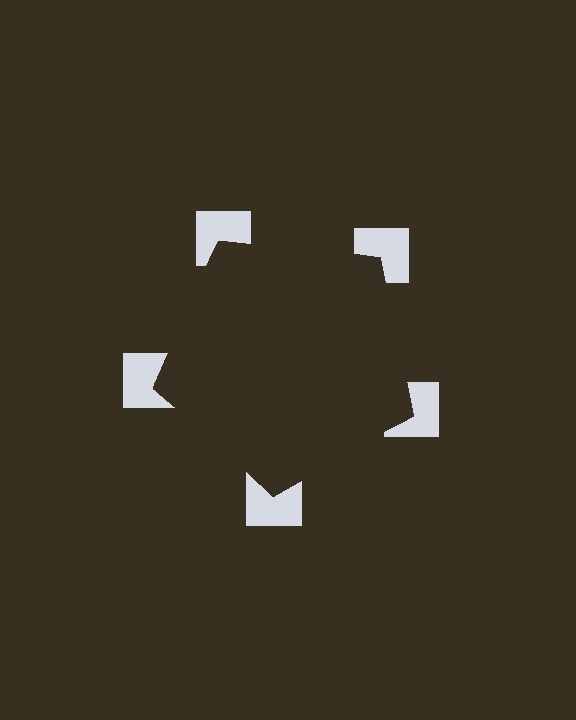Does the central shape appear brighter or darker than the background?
It typically appears slightly darker than the background, even though no actual brightness change is drawn.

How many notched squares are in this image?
There are 5 — one at each vertex of the illusory pentagon.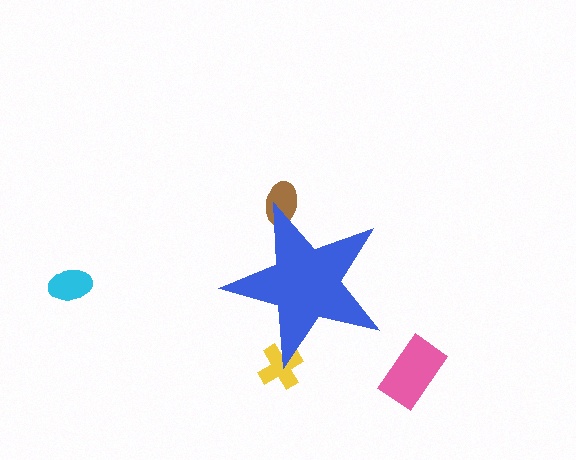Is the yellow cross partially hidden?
Yes, the yellow cross is partially hidden behind the blue star.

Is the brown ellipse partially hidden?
Yes, the brown ellipse is partially hidden behind the blue star.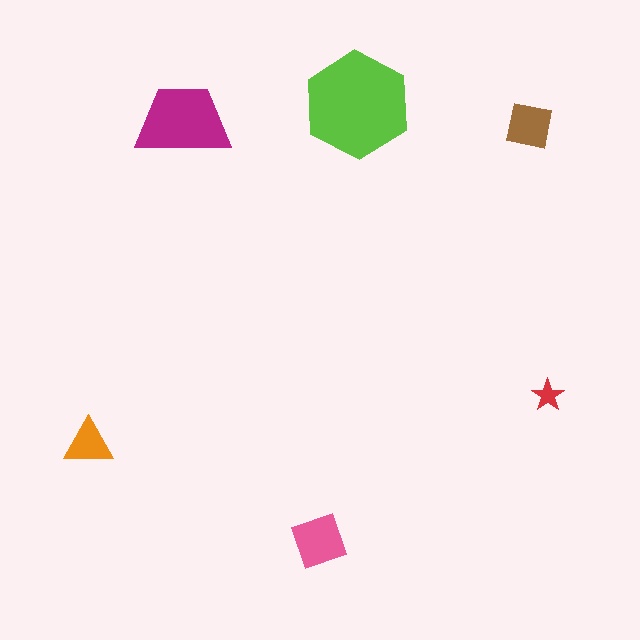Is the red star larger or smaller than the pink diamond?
Smaller.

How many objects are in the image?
There are 6 objects in the image.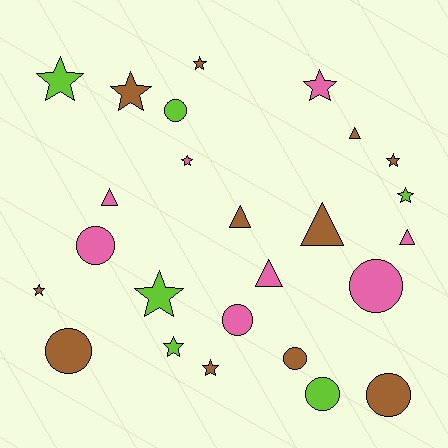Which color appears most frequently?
Brown, with 11 objects.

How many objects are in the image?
There are 25 objects.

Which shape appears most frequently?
Star, with 11 objects.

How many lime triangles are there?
There are no lime triangles.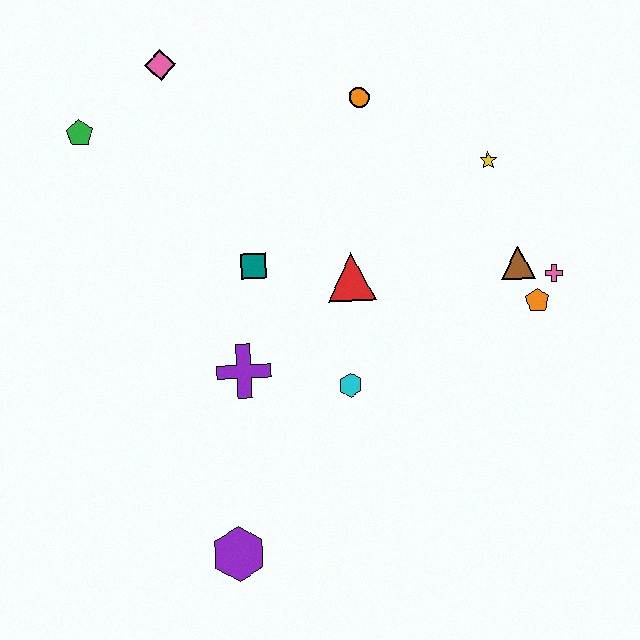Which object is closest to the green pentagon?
The pink diamond is closest to the green pentagon.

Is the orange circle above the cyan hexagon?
Yes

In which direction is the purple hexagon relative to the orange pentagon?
The purple hexagon is to the left of the orange pentagon.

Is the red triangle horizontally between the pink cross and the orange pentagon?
No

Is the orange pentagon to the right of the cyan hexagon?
Yes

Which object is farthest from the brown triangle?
The green pentagon is farthest from the brown triangle.